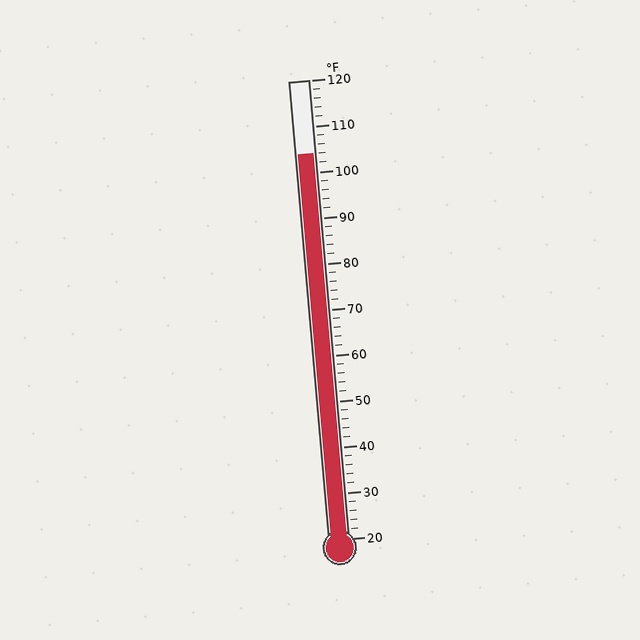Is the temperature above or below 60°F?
The temperature is above 60°F.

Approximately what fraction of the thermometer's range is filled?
The thermometer is filled to approximately 85% of its range.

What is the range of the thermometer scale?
The thermometer scale ranges from 20°F to 120°F.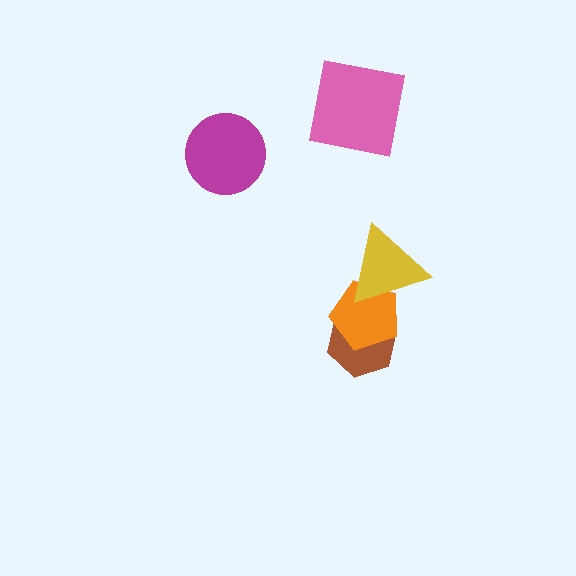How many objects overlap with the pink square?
0 objects overlap with the pink square.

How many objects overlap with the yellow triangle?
1 object overlaps with the yellow triangle.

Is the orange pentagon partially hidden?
Yes, it is partially covered by another shape.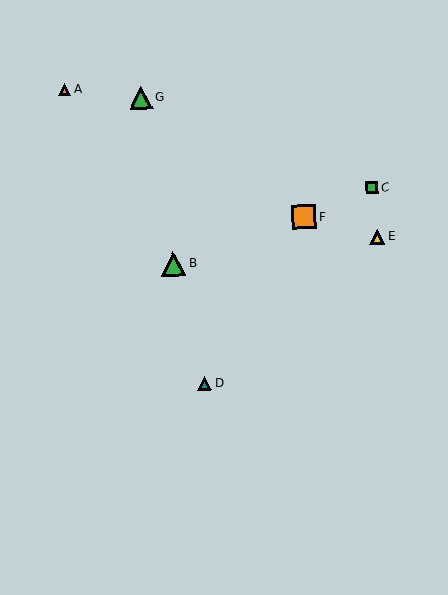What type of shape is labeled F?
Shape F is an orange square.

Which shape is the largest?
The orange square (labeled F) is the largest.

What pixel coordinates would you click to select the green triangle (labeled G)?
Click at (141, 97) to select the green triangle G.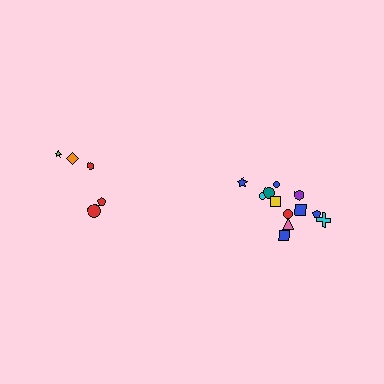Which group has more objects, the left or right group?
The right group.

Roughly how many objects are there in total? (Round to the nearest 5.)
Roughly 15 objects in total.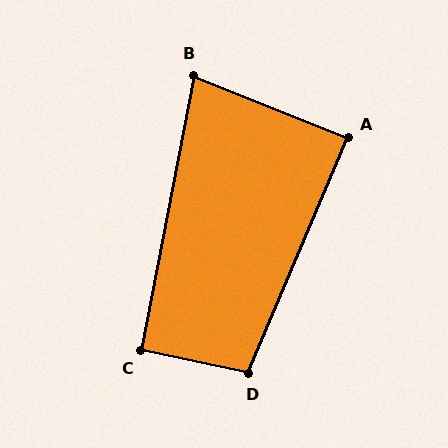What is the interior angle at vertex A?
Approximately 89 degrees (approximately right).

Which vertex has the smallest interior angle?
B, at approximately 79 degrees.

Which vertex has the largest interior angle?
D, at approximately 101 degrees.